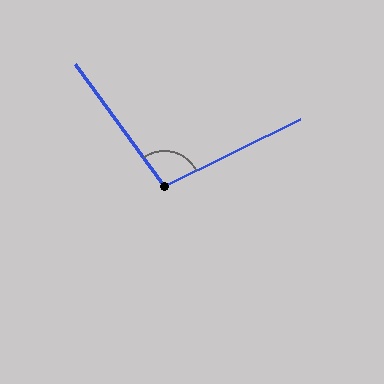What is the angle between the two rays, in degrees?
Approximately 100 degrees.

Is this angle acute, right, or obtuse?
It is obtuse.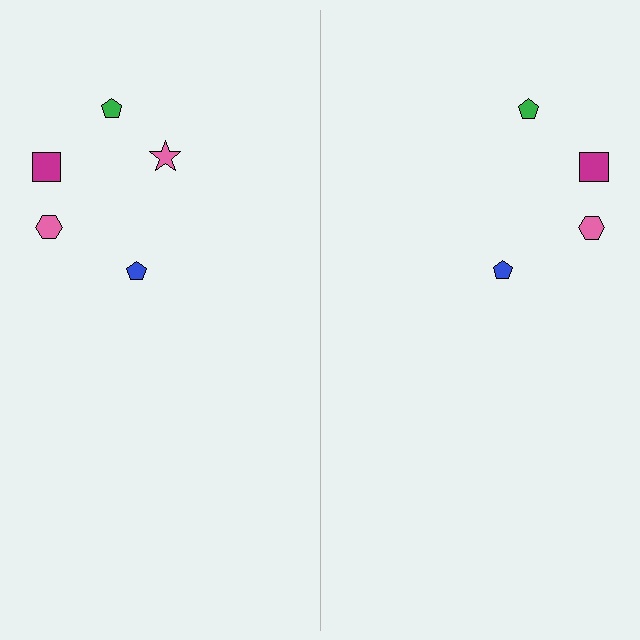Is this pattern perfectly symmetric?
No, the pattern is not perfectly symmetric. A pink star is missing from the right side.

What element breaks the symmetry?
A pink star is missing from the right side.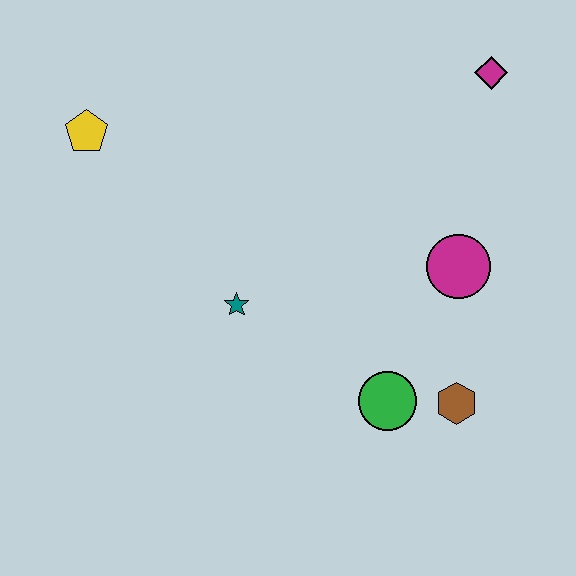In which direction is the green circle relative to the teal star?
The green circle is to the right of the teal star.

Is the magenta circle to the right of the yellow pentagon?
Yes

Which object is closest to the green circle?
The brown hexagon is closest to the green circle.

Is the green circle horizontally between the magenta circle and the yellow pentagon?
Yes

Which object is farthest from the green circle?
The yellow pentagon is farthest from the green circle.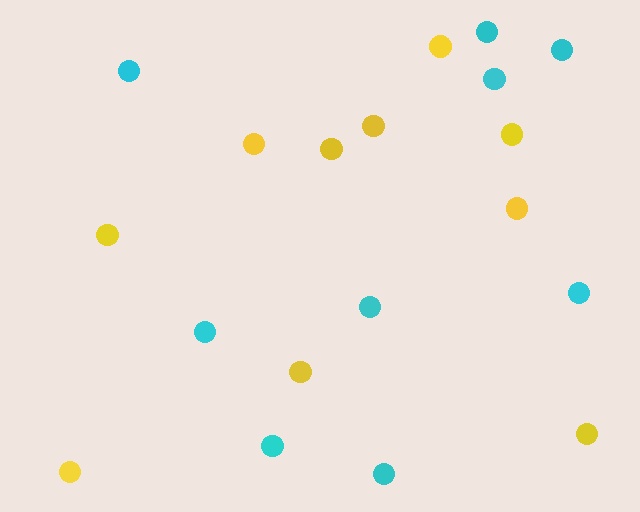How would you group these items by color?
There are 2 groups: one group of yellow circles (10) and one group of cyan circles (9).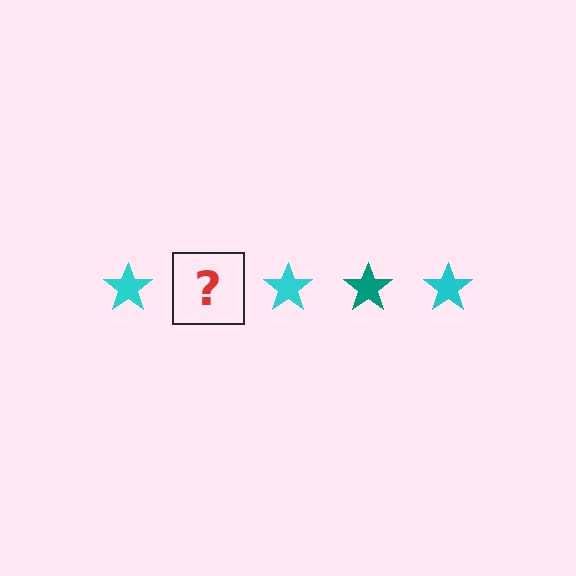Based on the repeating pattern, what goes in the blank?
The blank should be a teal star.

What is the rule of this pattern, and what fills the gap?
The rule is that the pattern cycles through cyan, teal stars. The gap should be filled with a teal star.